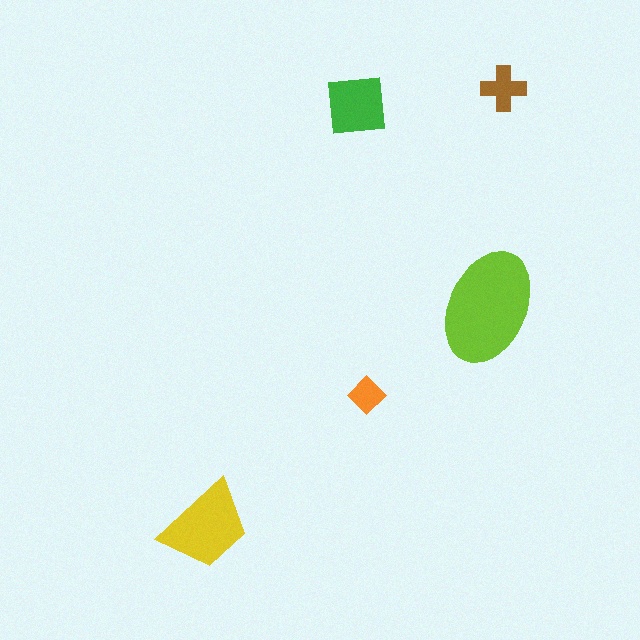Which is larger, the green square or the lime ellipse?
The lime ellipse.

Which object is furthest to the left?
The yellow trapezoid is leftmost.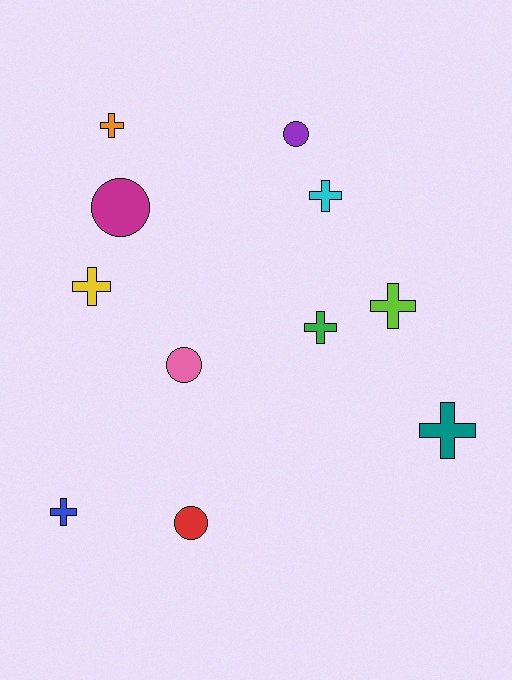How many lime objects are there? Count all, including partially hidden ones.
There is 1 lime object.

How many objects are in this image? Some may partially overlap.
There are 11 objects.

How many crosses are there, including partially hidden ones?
There are 7 crosses.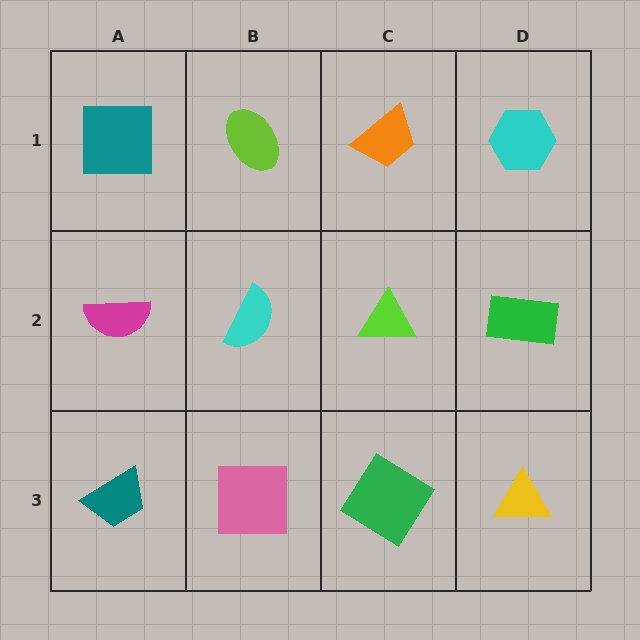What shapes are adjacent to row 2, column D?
A cyan hexagon (row 1, column D), a yellow triangle (row 3, column D), a lime triangle (row 2, column C).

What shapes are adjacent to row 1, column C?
A lime triangle (row 2, column C), a lime ellipse (row 1, column B), a cyan hexagon (row 1, column D).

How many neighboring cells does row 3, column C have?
3.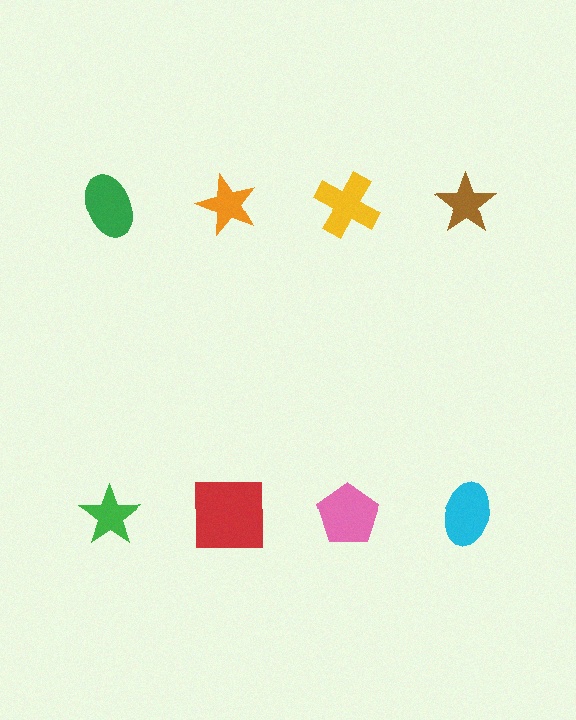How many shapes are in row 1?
4 shapes.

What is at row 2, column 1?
A green star.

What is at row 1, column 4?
A brown star.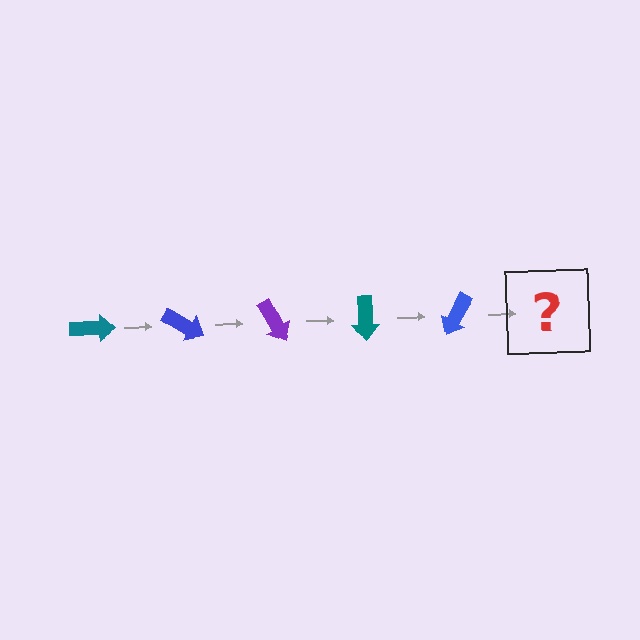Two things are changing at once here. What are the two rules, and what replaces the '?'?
The two rules are that it rotates 30 degrees each step and the color cycles through teal, blue, and purple. The '?' should be a purple arrow, rotated 150 degrees from the start.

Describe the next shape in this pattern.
It should be a purple arrow, rotated 150 degrees from the start.